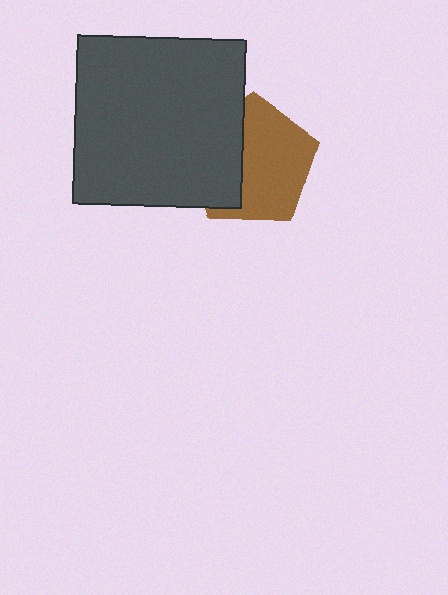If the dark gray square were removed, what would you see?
You would see the complete brown pentagon.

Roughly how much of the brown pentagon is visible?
About half of it is visible (roughly 61%).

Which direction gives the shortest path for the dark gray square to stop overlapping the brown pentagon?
Moving left gives the shortest separation.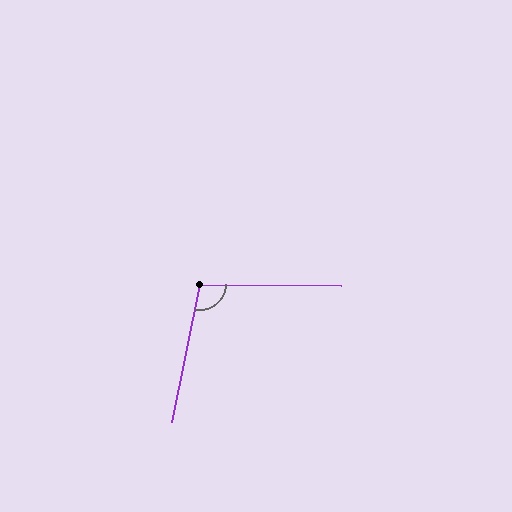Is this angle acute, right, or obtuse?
It is obtuse.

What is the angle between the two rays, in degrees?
Approximately 101 degrees.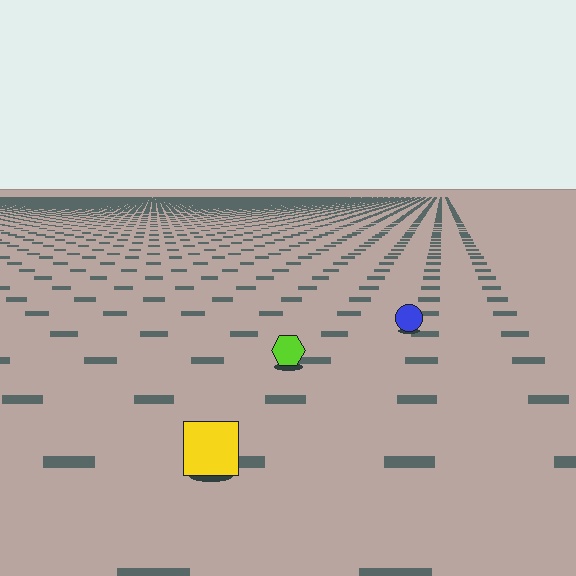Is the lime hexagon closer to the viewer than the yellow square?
No. The yellow square is closer — you can tell from the texture gradient: the ground texture is coarser near it.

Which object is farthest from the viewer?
The blue circle is farthest from the viewer. It appears smaller and the ground texture around it is denser.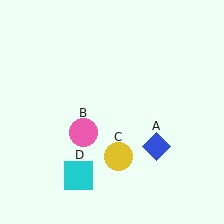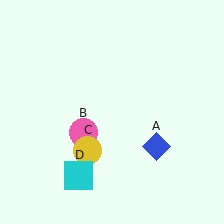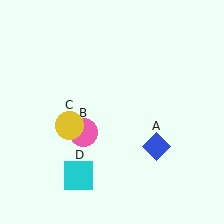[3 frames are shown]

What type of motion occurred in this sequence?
The yellow circle (object C) rotated clockwise around the center of the scene.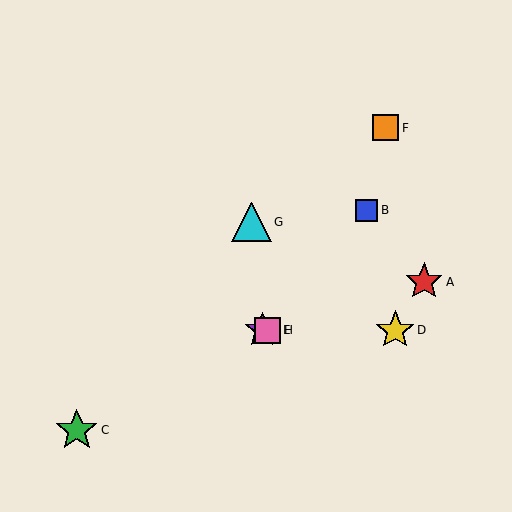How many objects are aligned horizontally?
3 objects (D, E, H) are aligned horizontally.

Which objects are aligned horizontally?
Objects D, E, H are aligned horizontally.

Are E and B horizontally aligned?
No, E is at y≈330 and B is at y≈210.